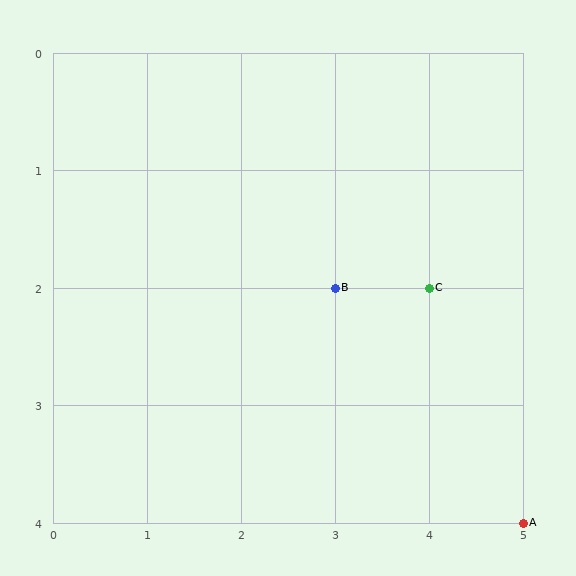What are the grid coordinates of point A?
Point A is at grid coordinates (5, 4).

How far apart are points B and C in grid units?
Points B and C are 1 column apart.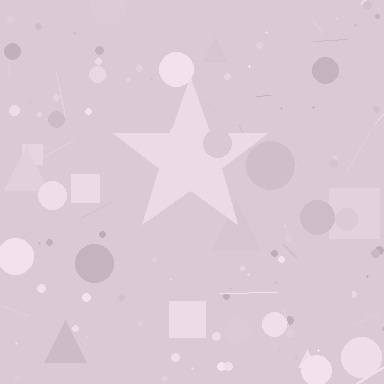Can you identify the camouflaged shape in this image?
The camouflaged shape is a star.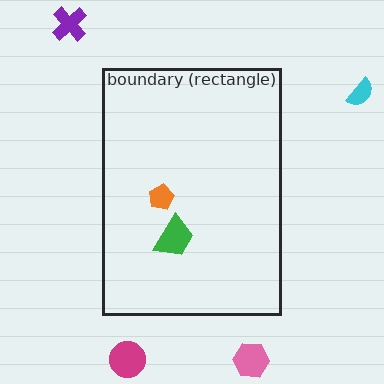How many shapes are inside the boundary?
2 inside, 4 outside.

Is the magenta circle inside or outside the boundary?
Outside.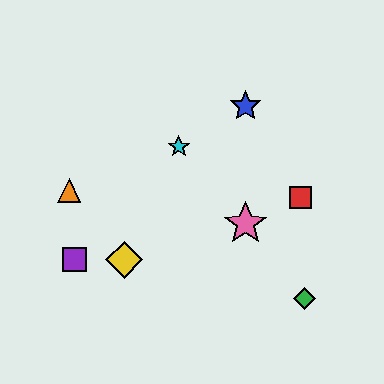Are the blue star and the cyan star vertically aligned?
No, the blue star is at x≈246 and the cyan star is at x≈179.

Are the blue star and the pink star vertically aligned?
Yes, both are at x≈246.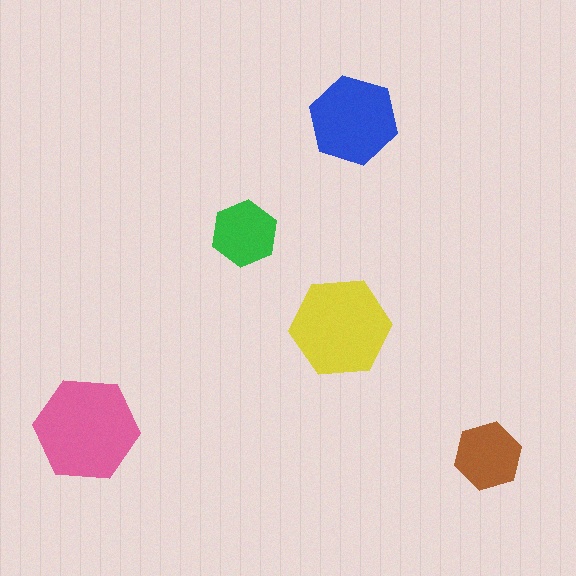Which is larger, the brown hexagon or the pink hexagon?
The pink one.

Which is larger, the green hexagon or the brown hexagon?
The brown one.